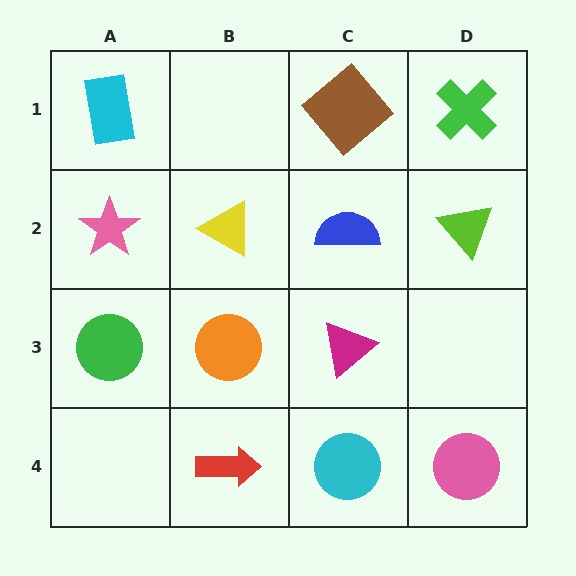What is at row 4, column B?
A red arrow.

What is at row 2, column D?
A lime triangle.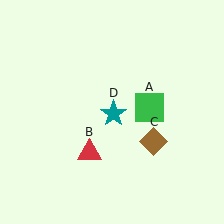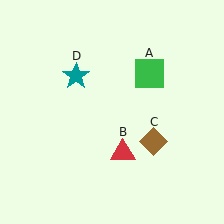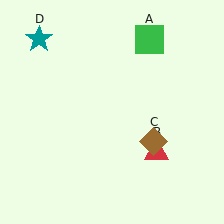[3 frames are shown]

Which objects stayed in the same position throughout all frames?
Brown diamond (object C) remained stationary.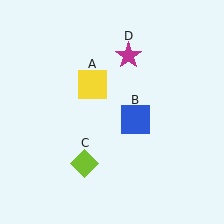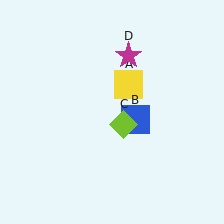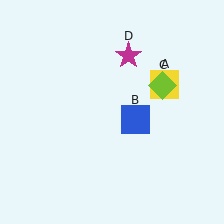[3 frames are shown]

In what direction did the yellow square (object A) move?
The yellow square (object A) moved right.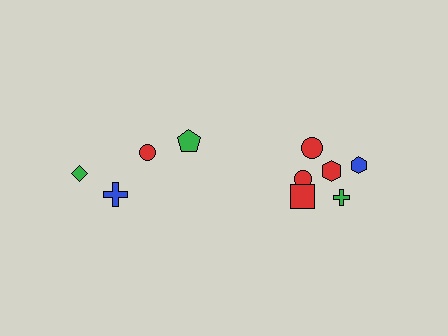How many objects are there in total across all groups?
There are 10 objects.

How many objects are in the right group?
There are 6 objects.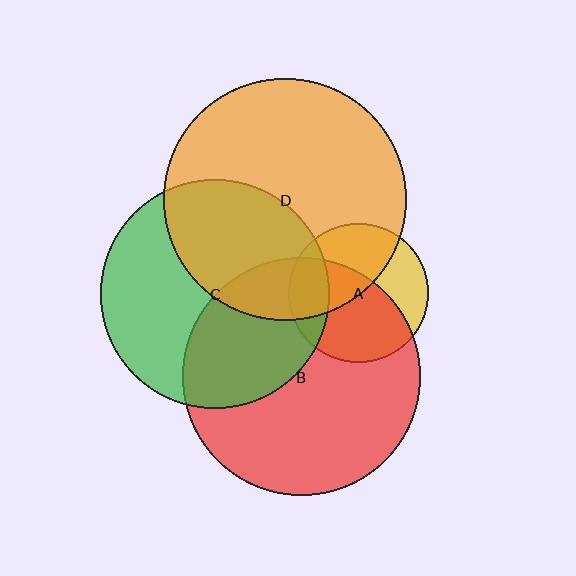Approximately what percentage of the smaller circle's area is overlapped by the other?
Approximately 45%.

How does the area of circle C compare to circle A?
Approximately 2.7 times.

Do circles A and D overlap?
Yes.